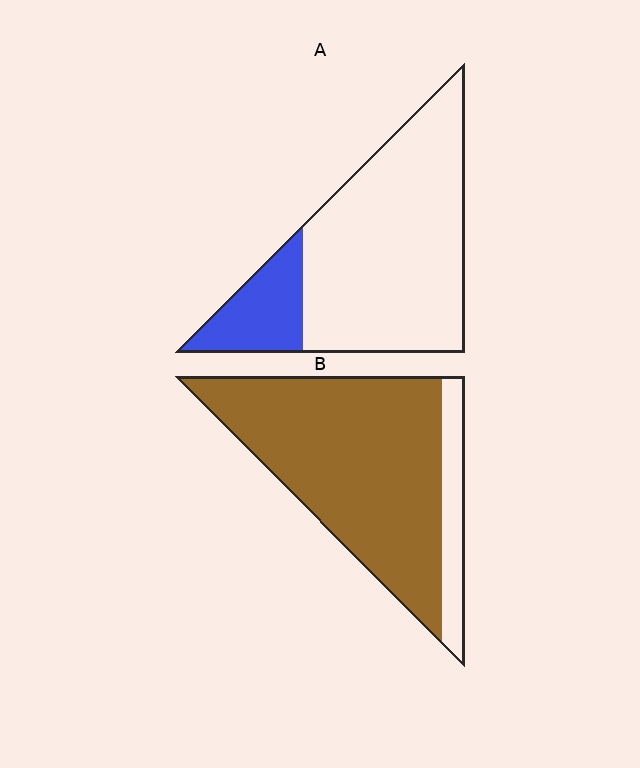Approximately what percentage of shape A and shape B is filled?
A is approximately 20% and B is approximately 85%.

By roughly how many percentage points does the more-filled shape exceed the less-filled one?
By roughly 65 percentage points (B over A).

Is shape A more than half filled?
No.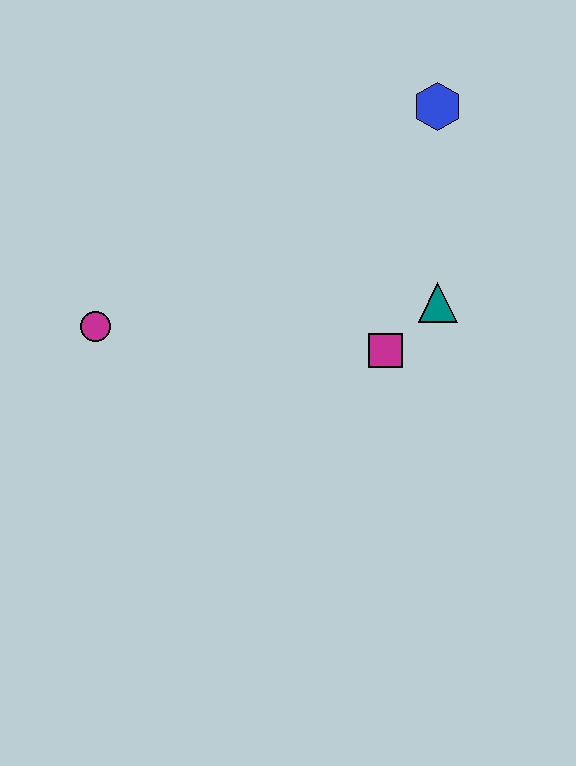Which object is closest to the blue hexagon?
The teal triangle is closest to the blue hexagon.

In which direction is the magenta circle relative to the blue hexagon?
The magenta circle is to the left of the blue hexagon.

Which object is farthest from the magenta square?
The magenta circle is farthest from the magenta square.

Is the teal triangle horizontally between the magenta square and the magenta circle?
No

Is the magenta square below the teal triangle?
Yes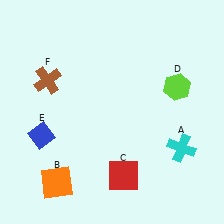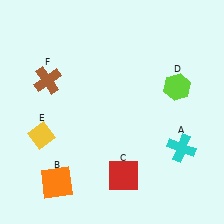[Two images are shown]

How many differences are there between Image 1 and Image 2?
There is 1 difference between the two images.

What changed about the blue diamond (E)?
In Image 1, E is blue. In Image 2, it changed to yellow.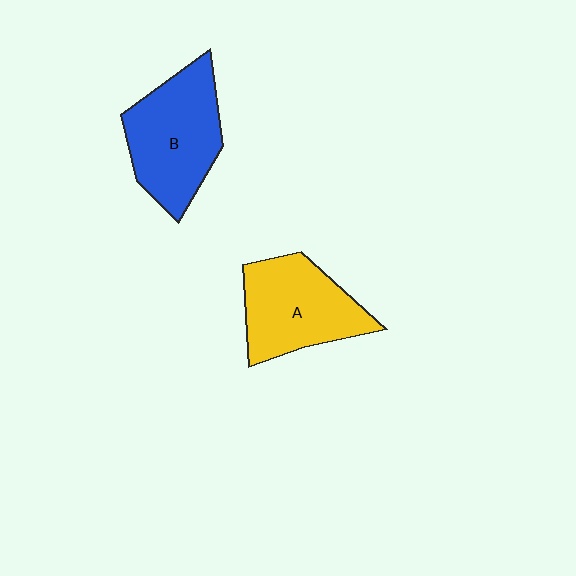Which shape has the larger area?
Shape B (blue).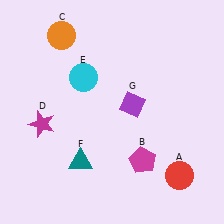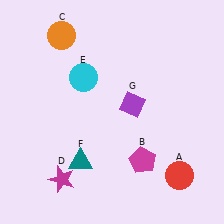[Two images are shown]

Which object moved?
The magenta star (D) moved down.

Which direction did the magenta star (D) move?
The magenta star (D) moved down.